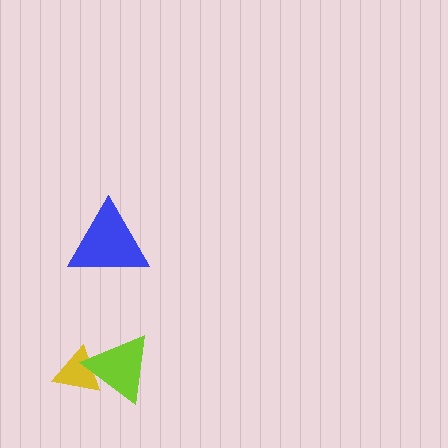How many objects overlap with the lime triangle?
1 object overlaps with the lime triangle.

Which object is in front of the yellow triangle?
The lime triangle is in front of the yellow triangle.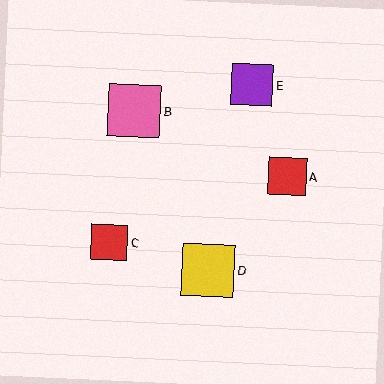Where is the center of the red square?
The center of the red square is at (109, 242).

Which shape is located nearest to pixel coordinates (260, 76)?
The purple square (labeled E) at (252, 85) is nearest to that location.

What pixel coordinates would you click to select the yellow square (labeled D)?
Click at (208, 270) to select the yellow square D.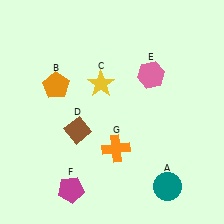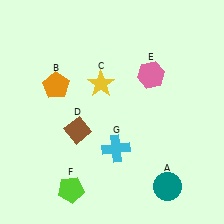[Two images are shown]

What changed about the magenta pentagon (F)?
In Image 1, F is magenta. In Image 2, it changed to lime.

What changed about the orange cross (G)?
In Image 1, G is orange. In Image 2, it changed to cyan.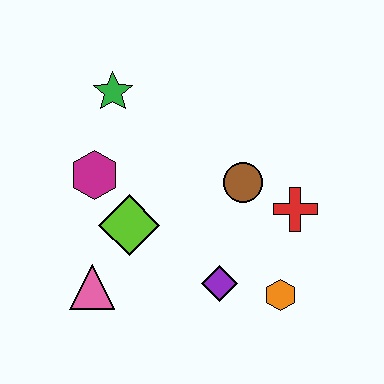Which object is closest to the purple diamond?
The orange hexagon is closest to the purple diamond.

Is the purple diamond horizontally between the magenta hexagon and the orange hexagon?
Yes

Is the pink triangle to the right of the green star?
No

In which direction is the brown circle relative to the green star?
The brown circle is to the right of the green star.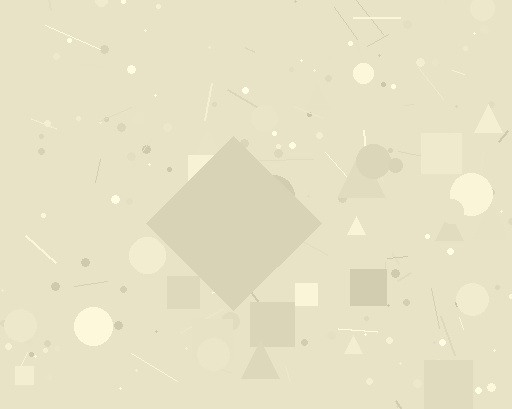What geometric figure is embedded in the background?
A diamond is embedded in the background.